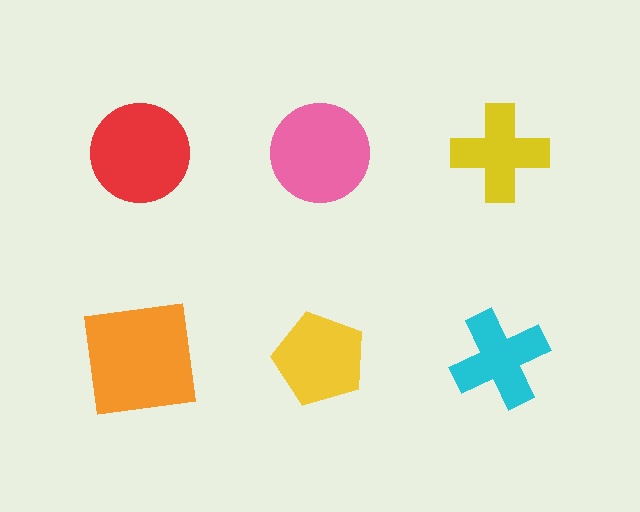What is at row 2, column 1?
An orange square.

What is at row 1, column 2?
A pink circle.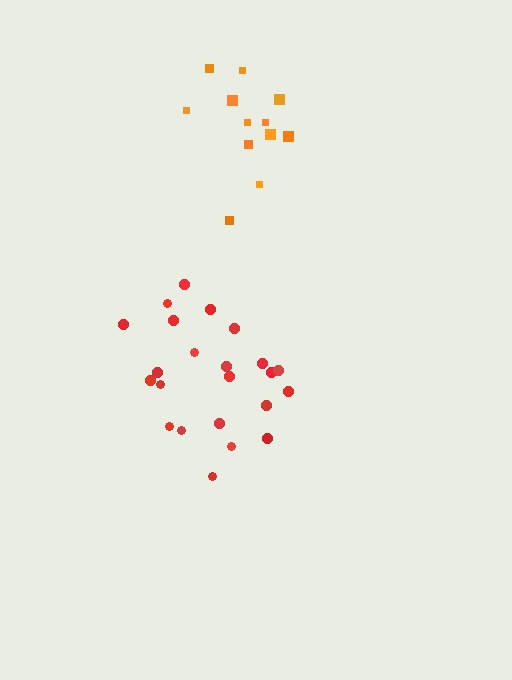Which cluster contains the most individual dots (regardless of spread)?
Red (23).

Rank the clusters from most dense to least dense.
red, orange.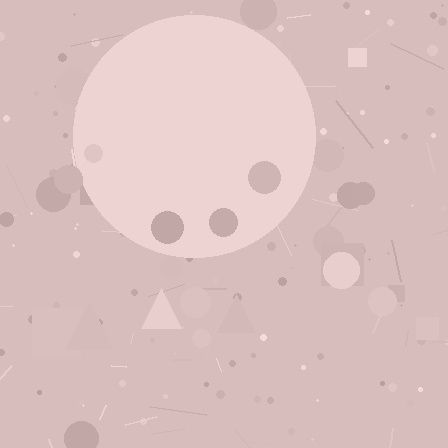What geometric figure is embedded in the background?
A circle is embedded in the background.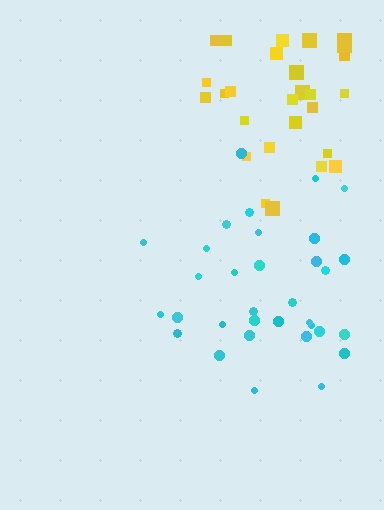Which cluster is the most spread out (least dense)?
Yellow.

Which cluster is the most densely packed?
Cyan.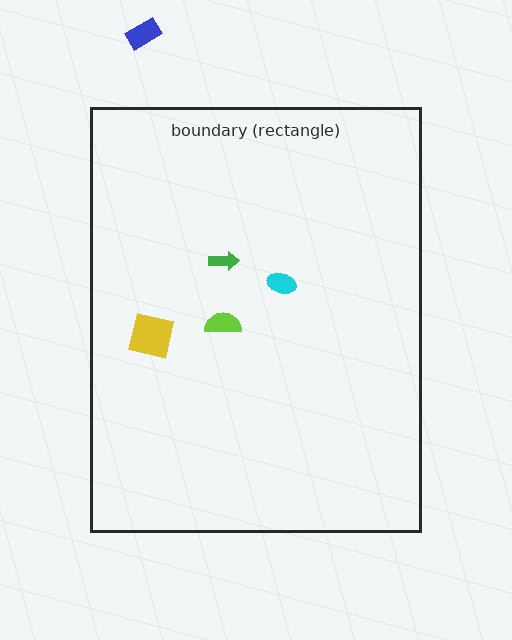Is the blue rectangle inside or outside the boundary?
Outside.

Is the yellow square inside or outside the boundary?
Inside.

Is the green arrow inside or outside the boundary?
Inside.